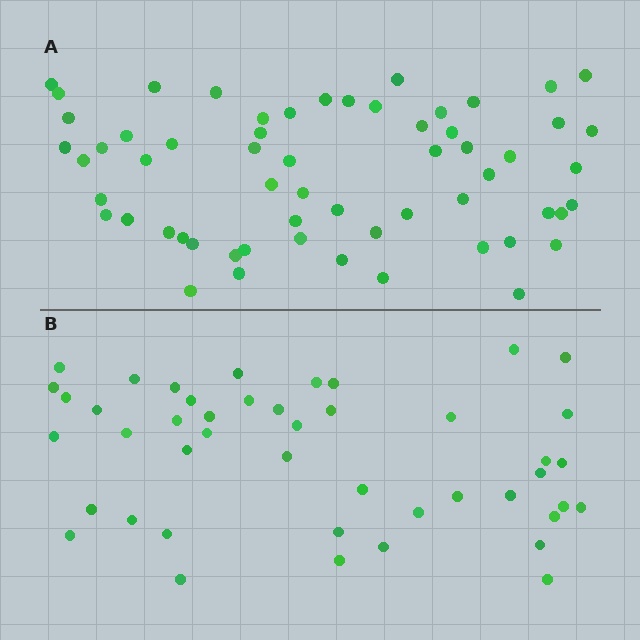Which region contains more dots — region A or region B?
Region A (the top region) has more dots.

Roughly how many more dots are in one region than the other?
Region A has approximately 15 more dots than region B.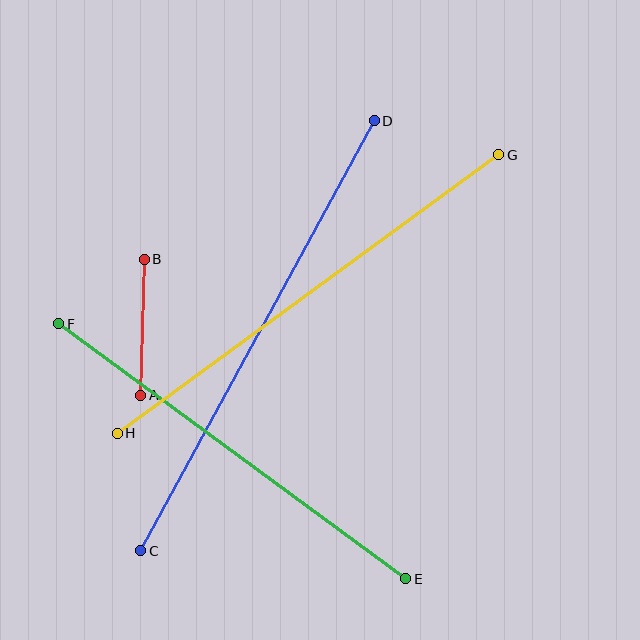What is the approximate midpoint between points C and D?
The midpoint is at approximately (257, 336) pixels.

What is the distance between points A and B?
The distance is approximately 136 pixels.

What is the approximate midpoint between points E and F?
The midpoint is at approximately (232, 451) pixels.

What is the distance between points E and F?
The distance is approximately 431 pixels.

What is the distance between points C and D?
The distance is approximately 489 pixels.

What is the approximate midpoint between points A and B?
The midpoint is at approximately (142, 327) pixels.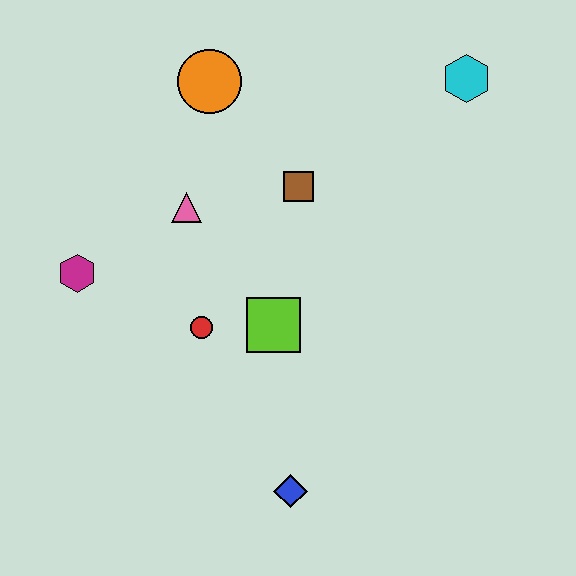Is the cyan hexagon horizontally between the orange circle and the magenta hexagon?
No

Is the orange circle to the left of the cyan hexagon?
Yes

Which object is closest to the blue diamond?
The lime square is closest to the blue diamond.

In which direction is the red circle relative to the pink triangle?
The red circle is below the pink triangle.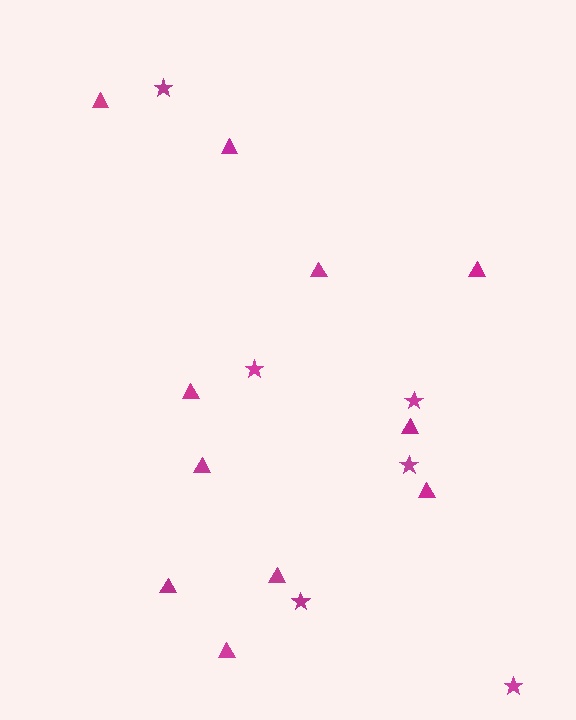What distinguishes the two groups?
There are 2 groups: one group of triangles (11) and one group of stars (6).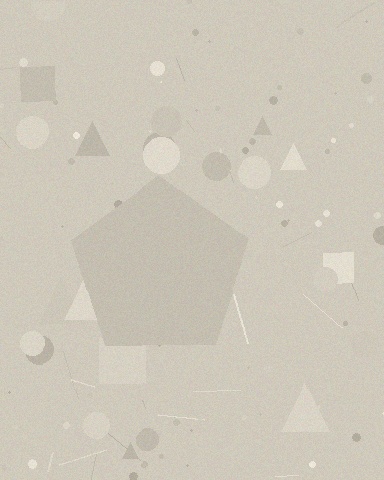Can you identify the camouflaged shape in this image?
The camouflaged shape is a pentagon.